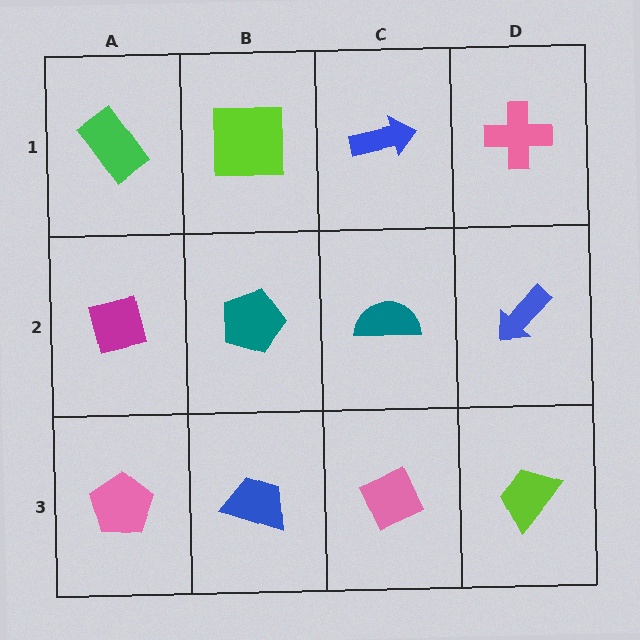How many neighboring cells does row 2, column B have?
4.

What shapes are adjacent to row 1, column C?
A teal semicircle (row 2, column C), a lime square (row 1, column B), a pink cross (row 1, column D).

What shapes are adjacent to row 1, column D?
A blue arrow (row 2, column D), a blue arrow (row 1, column C).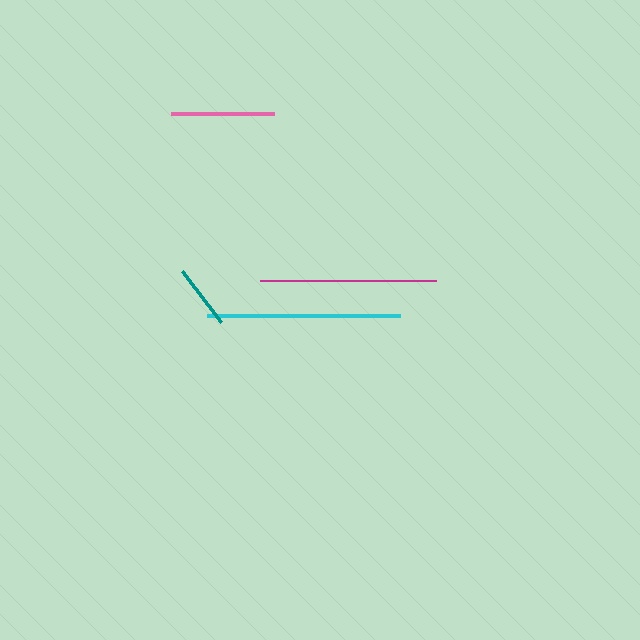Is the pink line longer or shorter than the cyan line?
The cyan line is longer than the pink line.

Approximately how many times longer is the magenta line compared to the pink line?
The magenta line is approximately 1.7 times the length of the pink line.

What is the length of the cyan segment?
The cyan segment is approximately 193 pixels long.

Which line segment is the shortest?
The teal line is the shortest at approximately 64 pixels.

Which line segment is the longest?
The cyan line is the longest at approximately 193 pixels.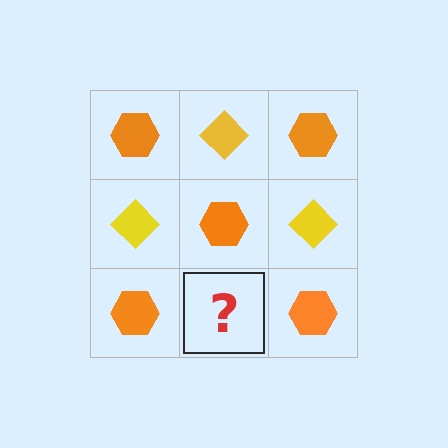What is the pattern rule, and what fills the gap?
The rule is that it alternates orange hexagon and yellow diamond in a checkerboard pattern. The gap should be filled with a yellow diamond.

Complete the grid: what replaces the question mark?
The question mark should be replaced with a yellow diamond.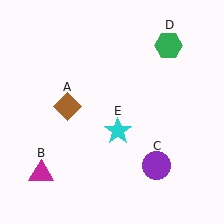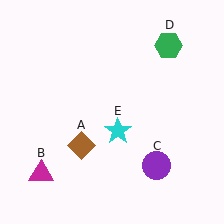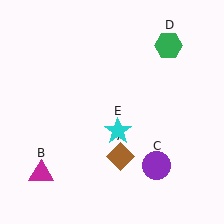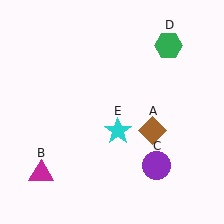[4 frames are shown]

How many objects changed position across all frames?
1 object changed position: brown diamond (object A).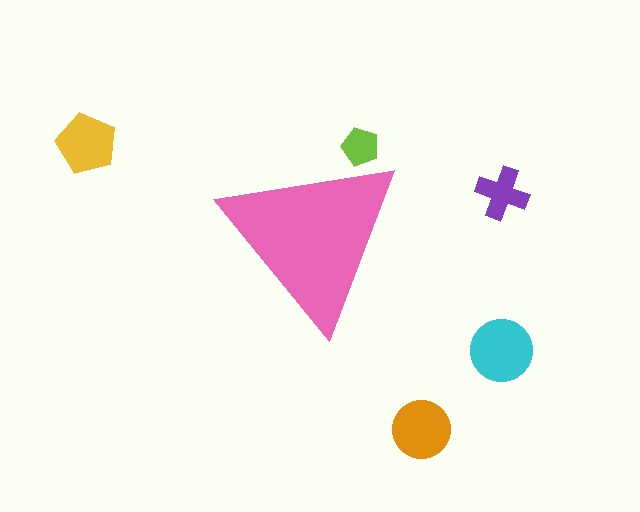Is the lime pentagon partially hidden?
Yes, the lime pentagon is partially hidden behind the pink triangle.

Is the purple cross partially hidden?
No, the purple cross is fully visible.